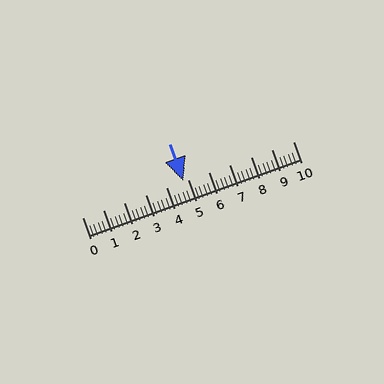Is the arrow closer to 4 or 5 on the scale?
The arrow is closer to 5.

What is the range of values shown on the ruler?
The ruler shows values from 0 to 10.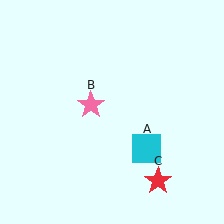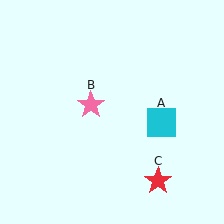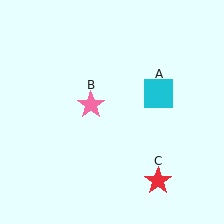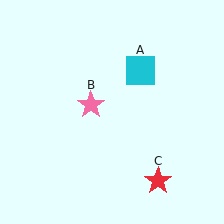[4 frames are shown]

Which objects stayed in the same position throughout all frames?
Pink star (object B) and red star (object C) remained stationary.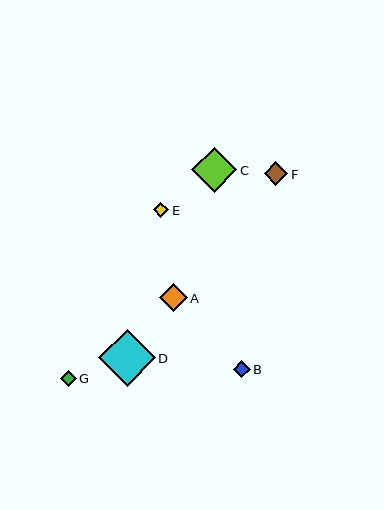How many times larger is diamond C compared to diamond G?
Diamond C is approximately 2.9 times the size of diamond G.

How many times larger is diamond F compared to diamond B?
Diamond F is approximately 1.4 times the size of diamond B.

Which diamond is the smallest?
Diamond E is the smallest with a size of approximately 16 pixels.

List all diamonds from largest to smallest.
From largest to smallest: D, C, A, F, B, G, E.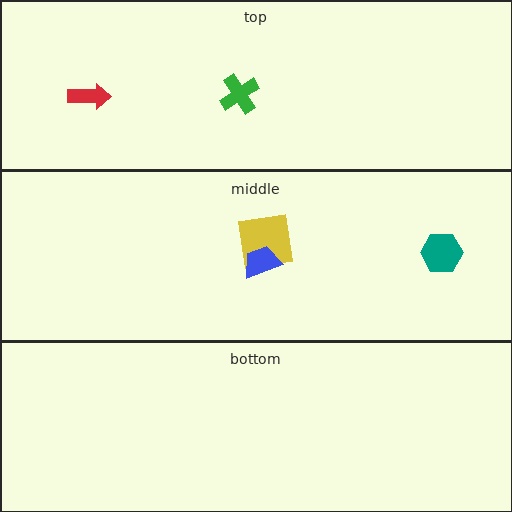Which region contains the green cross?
The top region.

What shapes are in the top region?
The green cross, the red arrow.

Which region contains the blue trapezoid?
The middle region.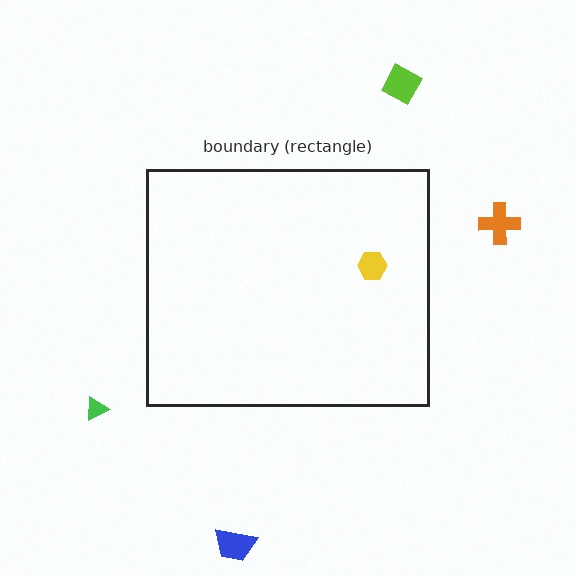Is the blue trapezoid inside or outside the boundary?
Outside.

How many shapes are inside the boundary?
1 inside, 4 outside.